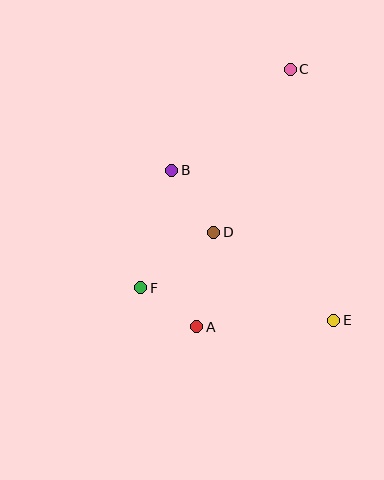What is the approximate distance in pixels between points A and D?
The distance between A and D is approximately 96 pixels.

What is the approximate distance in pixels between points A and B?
The distance between A and B is approximately 159 pixels.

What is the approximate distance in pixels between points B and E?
The distance between B and E is approximately 221 pixels.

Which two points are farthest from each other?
Points A and C are farthest from each other.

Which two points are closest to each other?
Points A and F are closest to each other.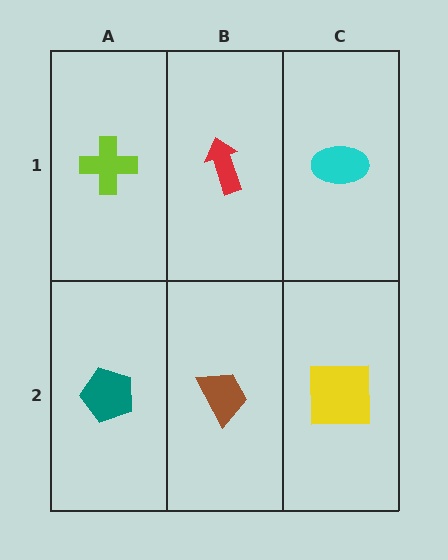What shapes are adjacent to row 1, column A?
A teal pentagon (row 2, column A), a red arrow (row 1, column B).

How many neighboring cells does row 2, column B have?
3.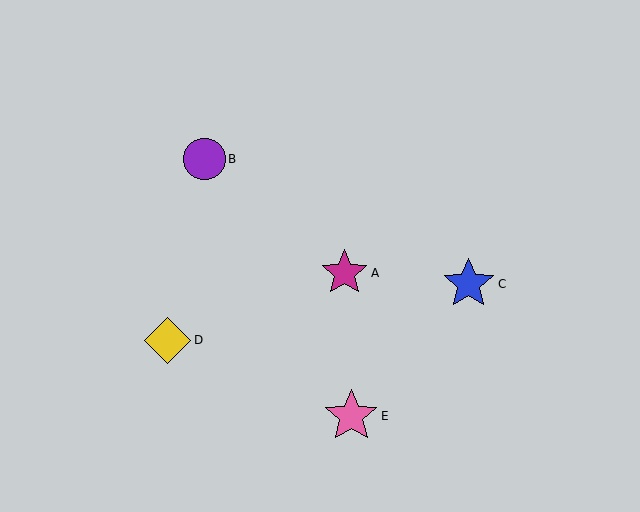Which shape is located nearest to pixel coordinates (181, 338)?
The yellow diamond (labeled D) at (168, 340) is nearest to that location.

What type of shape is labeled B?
Shape B is a purple circle.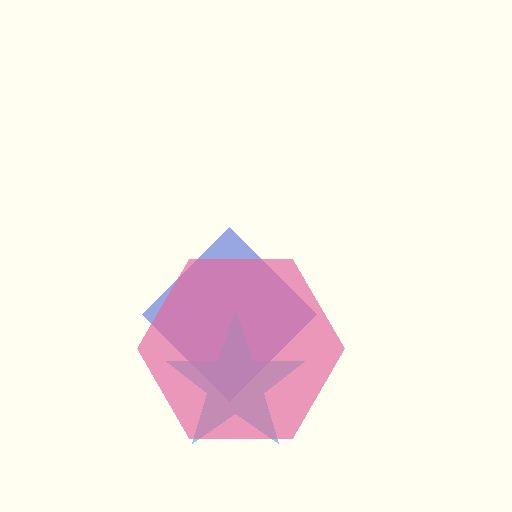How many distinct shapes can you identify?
There are 3 distinct shapes: a blue diamond, a cyan star, a pink hexagon.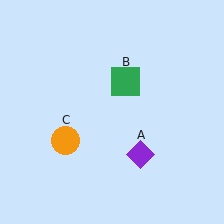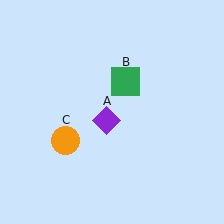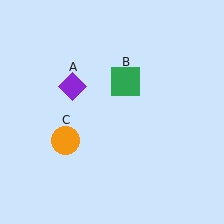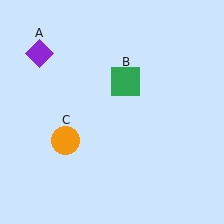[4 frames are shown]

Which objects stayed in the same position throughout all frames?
Green square (object B) and orange circle (object C) remained stationary.